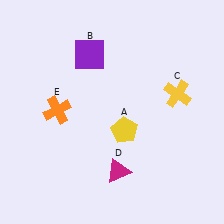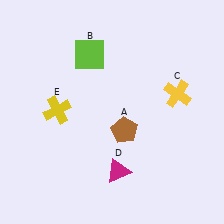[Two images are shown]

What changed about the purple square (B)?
In Image 1, B is purple. In Image 2, it changed to lime.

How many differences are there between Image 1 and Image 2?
There are 3 differences between the two images.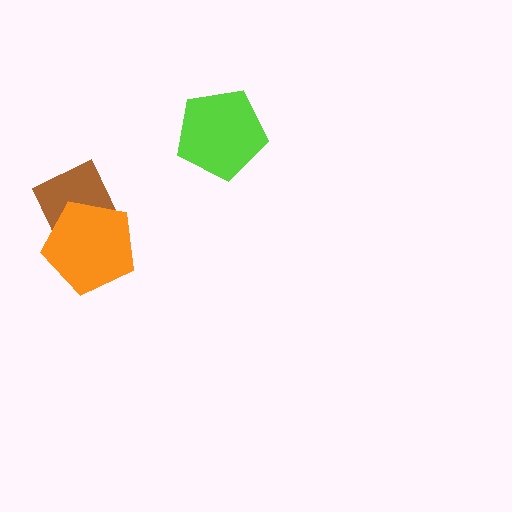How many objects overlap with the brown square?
1 object overlaps with the brown square.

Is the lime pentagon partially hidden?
No, no other shape covers it.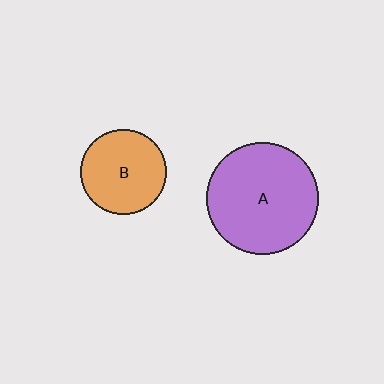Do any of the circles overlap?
No, none of the circles overlap.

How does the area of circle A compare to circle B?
Approximately 1.7 times.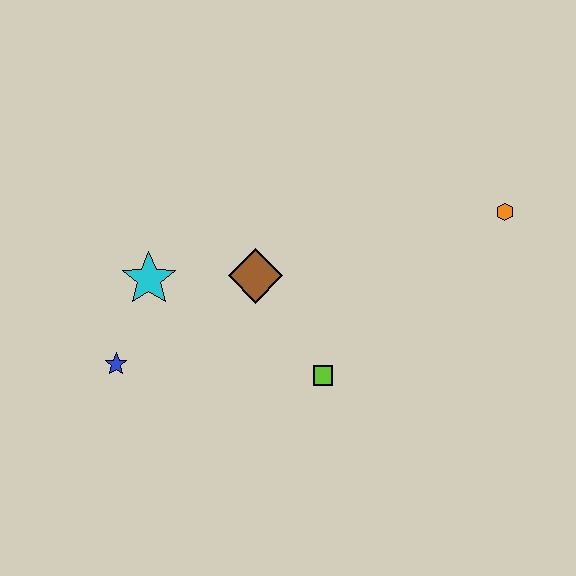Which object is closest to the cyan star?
The blue star is closest to the cyan star.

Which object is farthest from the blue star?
The orange hexagon is farthest from the blue star.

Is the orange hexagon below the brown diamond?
No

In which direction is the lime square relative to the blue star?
The lime square is to the right of the blue star.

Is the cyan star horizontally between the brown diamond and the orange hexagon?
No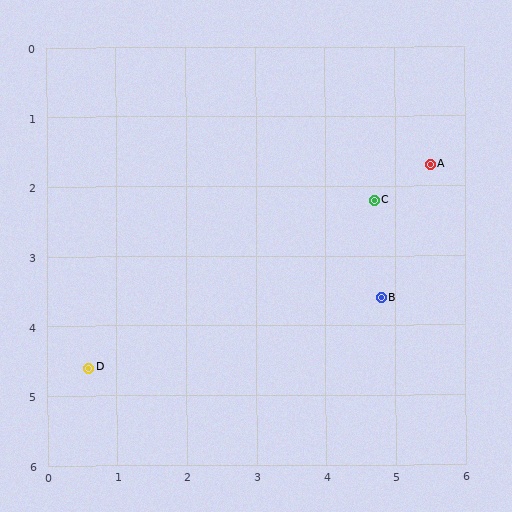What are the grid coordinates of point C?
Point C is at approximately (4.7, 2.2).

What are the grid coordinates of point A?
Point A is at approximately (5.5, 1.7).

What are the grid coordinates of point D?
Point D is at approximately (0.6, 4.6).